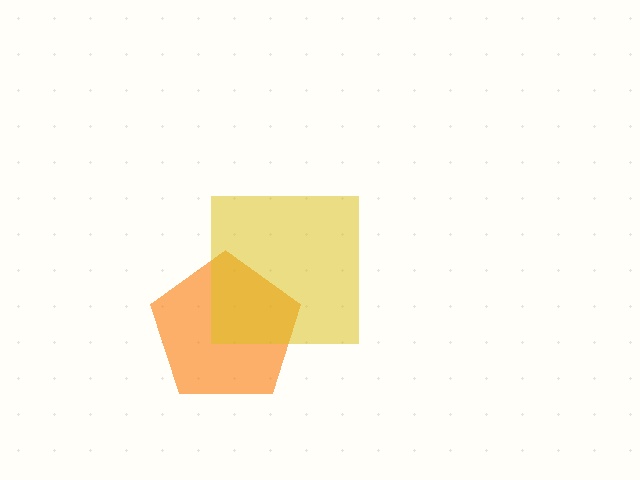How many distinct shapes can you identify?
There are 2 distinct shapes: an orange pentagon, a yellow square.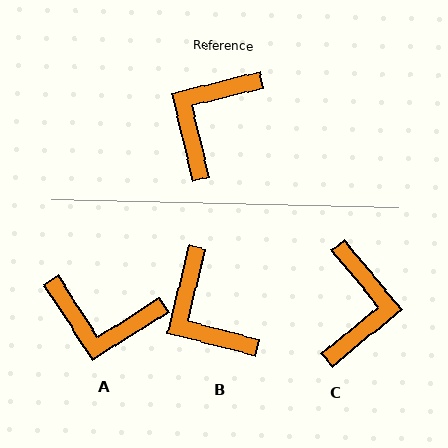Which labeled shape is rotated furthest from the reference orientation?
C, about 154 degrees away.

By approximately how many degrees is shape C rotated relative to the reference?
Approximately 154 degrees clockwise.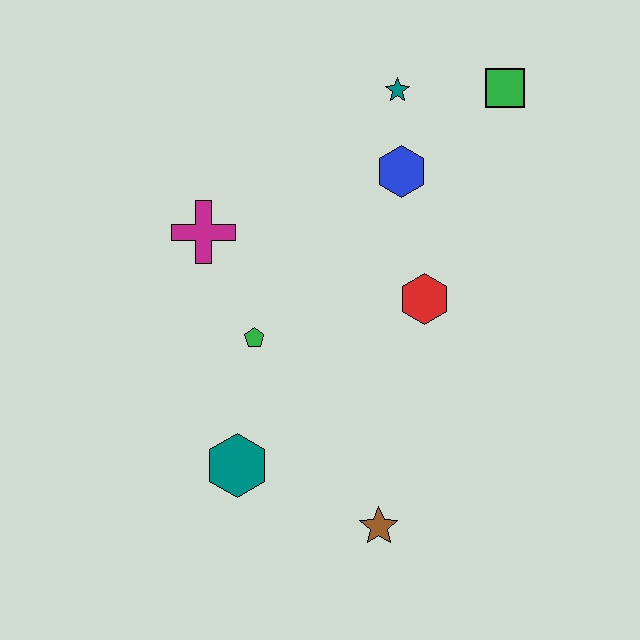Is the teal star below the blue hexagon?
No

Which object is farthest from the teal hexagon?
The green square is farthest from the teal hexagon.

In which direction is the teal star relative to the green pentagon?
The teal star is above the green pentagon.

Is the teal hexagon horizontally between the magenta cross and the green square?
Yes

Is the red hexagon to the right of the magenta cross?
Yes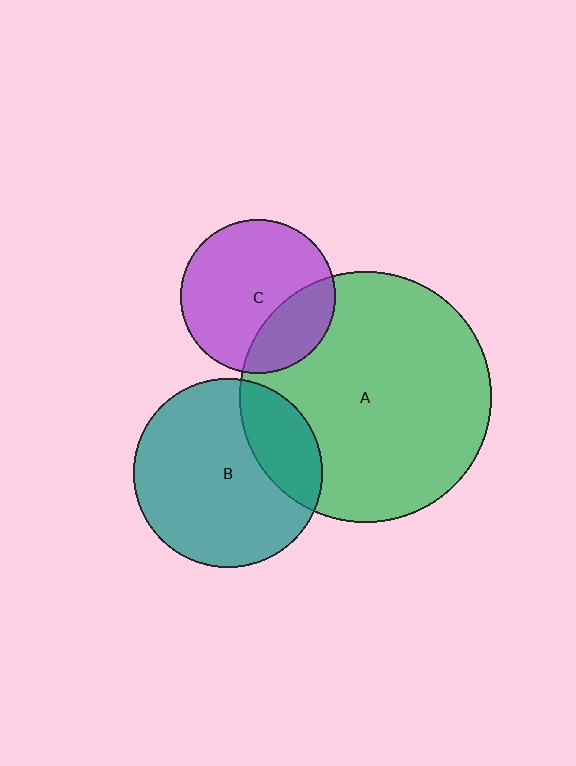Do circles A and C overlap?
Yes.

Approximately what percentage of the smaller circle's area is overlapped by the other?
Approximately 30%.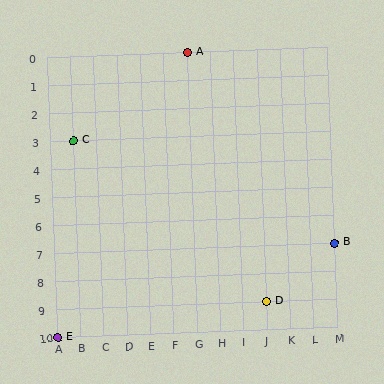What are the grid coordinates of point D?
Point D is at grid coordinates (J, 9).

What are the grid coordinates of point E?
Point E is at grid coordinates (A, 10).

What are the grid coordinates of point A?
Point A is at grid coordinates (G, 0).